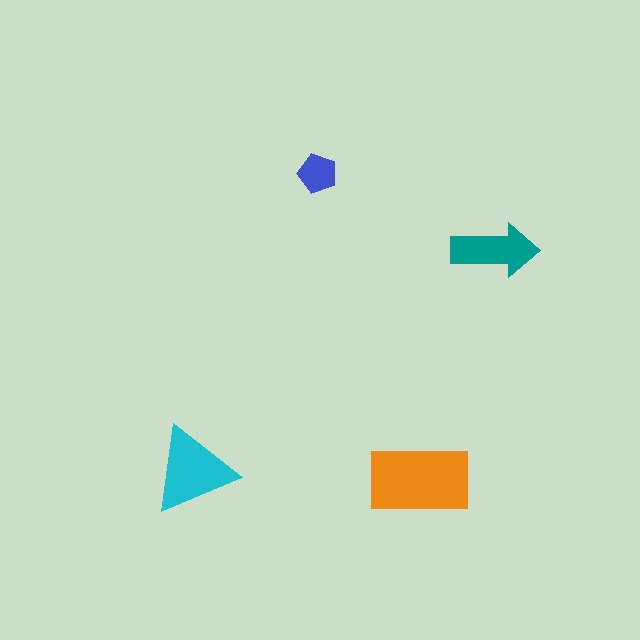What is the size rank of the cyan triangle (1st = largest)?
2nd.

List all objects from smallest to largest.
The blue pentagon, the teal arrow, the cyan triangle, the orange rectangle.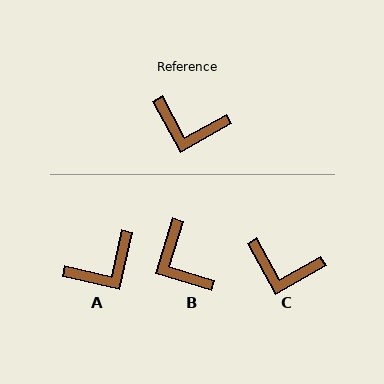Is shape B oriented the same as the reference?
No, it is off by about 46 degrees.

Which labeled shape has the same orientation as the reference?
C.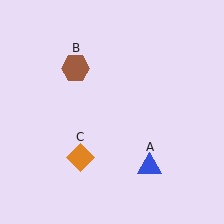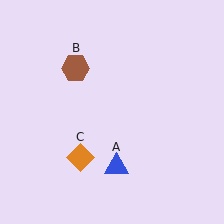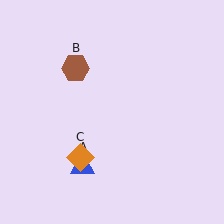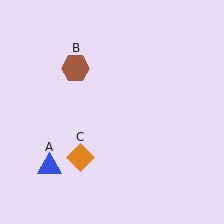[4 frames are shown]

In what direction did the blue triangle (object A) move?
The blue triangle (object A) moved left.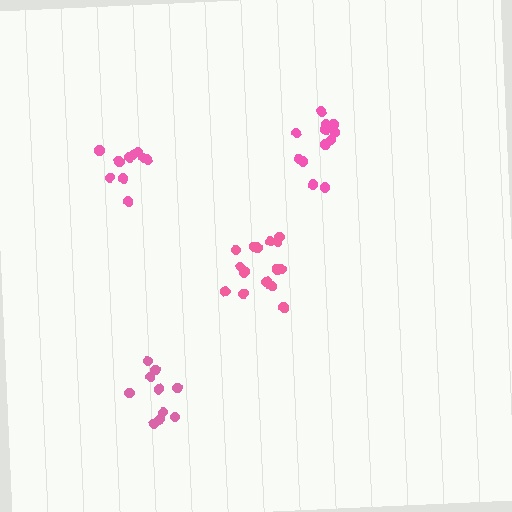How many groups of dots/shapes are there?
There are 4 groups.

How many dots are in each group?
Group 1: 15 dots, Group 2: 12 dots, Group 3: 10 dots, Group 4: 10 dots (47 total).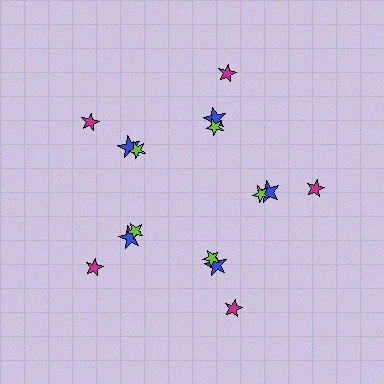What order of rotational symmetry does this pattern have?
This pattern has 5-fold rotational symmetry.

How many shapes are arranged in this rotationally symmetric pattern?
There are 15 shapes, arranged in 5 groups of 3.